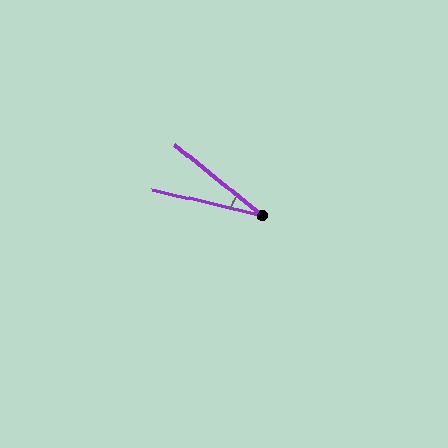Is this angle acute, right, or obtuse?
It is acute.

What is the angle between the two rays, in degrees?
Approximately 26 degrees.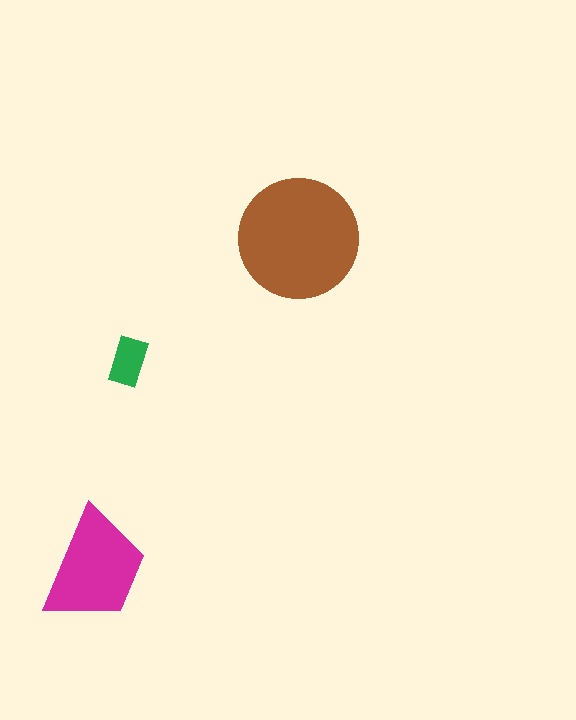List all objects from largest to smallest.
The brown circle, the magenta trapezoid, the green rectangle.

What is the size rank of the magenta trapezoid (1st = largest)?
2nd.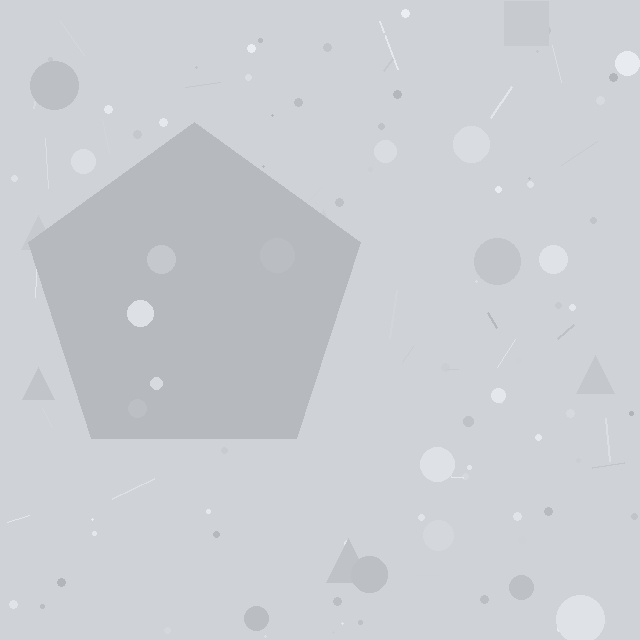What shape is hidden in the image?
A pentagon is hidden in the image.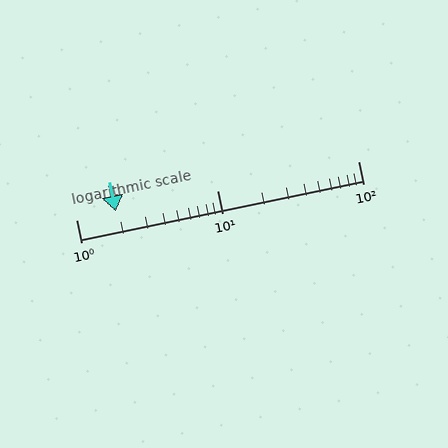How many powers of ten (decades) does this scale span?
The scale spans 2 decades, from 1 to 100.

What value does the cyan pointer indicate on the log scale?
The pointer indicates approximately 1.9.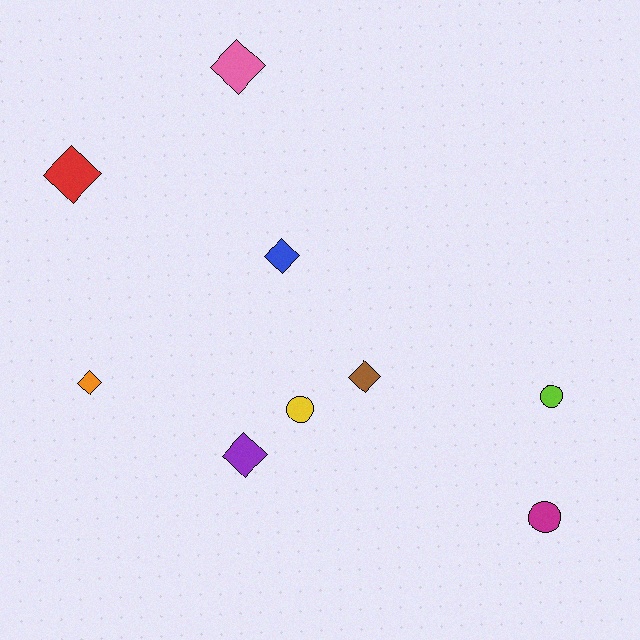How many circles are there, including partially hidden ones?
There are 3 circles.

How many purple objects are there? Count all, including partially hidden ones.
There is 1 purple object.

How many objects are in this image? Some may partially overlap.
There are 9 objects.